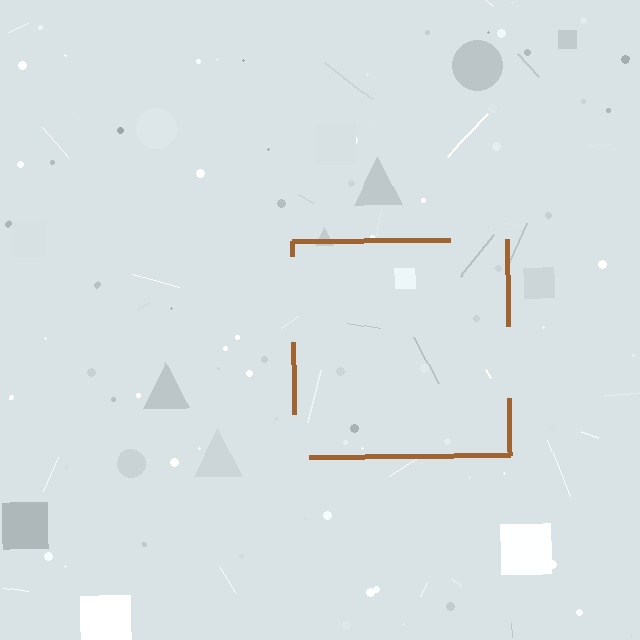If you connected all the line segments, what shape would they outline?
They would outline a square.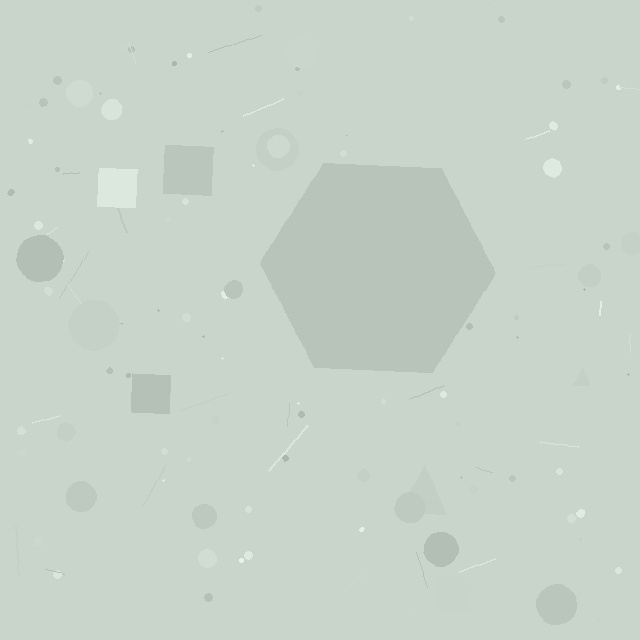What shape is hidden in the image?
A hexagon is hidden in the image.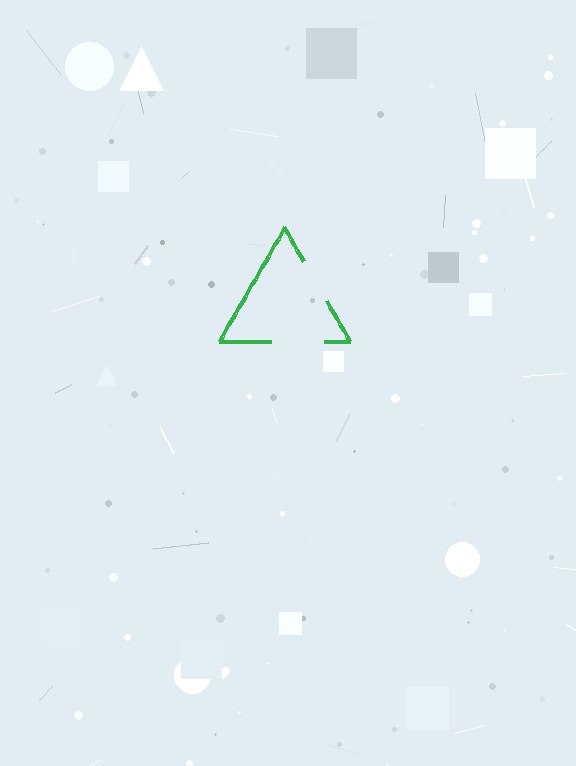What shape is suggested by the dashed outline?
The dashed outline suggests a triangle.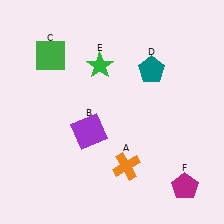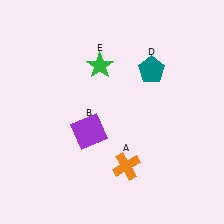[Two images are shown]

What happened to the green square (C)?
The green square (C) was removed in Image 2. It was in the top-left area of Image 1.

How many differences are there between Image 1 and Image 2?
There are 2 differences between the two images.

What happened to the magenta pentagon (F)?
The magenta pentagon (F) was removed in Image 2. It was in the bottom-right area of Image 1.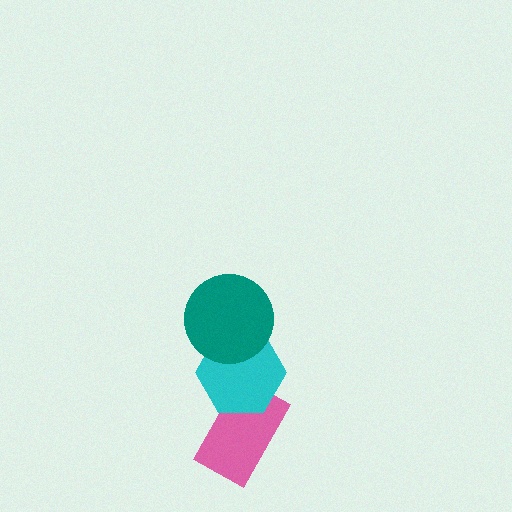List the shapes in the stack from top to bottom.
From top to bottom: the teal circle, the cyan hexagon, the pink rectangle.